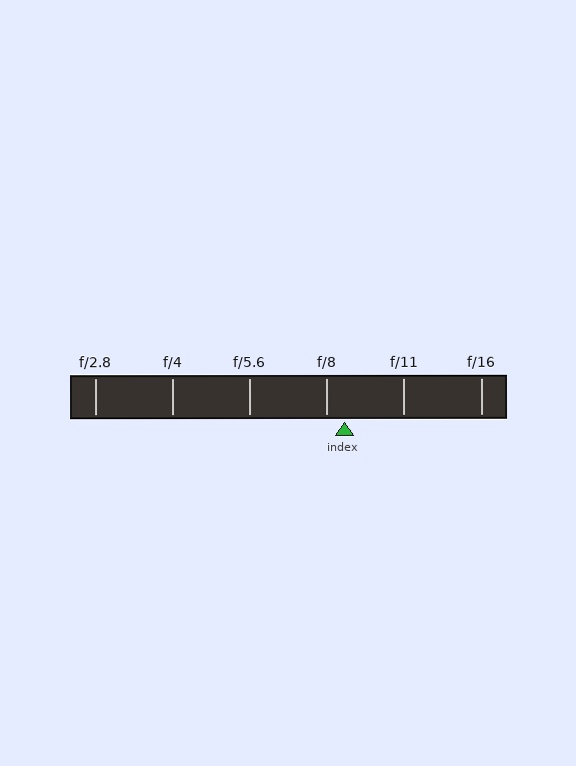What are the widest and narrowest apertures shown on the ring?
The widest aperture shown is f/2.8 and the narrowest is f/16.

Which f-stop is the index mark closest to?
The index mark is closest to f/8.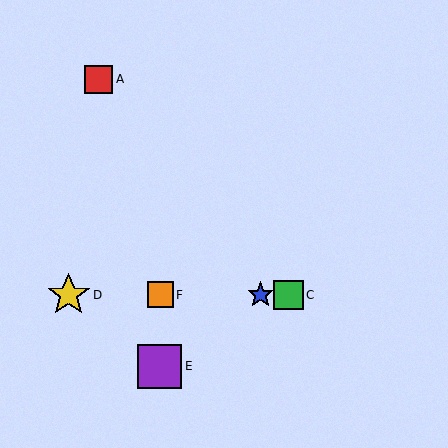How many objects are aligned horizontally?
4 objects (B, C, D, F) are aligned horizontally.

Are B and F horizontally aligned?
Yes, both are at y≈295.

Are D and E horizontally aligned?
No, D is at y≈295 and E is at y≈366.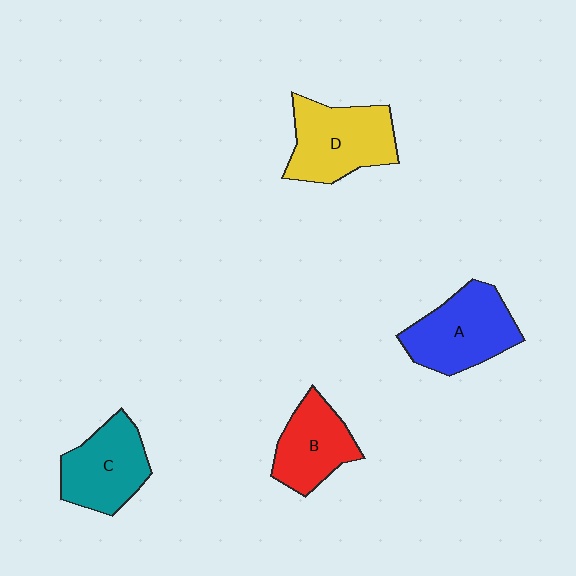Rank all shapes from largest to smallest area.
From largest to smallest: D (yellow), A (blue), C (teal), B (red).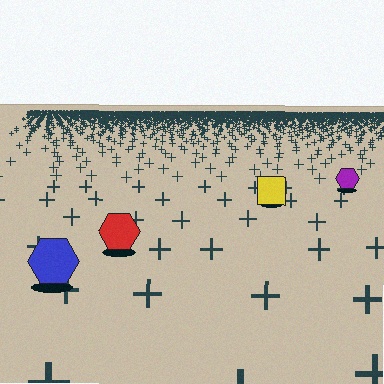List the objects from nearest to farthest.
From nearest to farthest: the blue hexagon, the red hexagon, the yellow square, the purple hexagon.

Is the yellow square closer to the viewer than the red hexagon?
No. The red hexagon is closer — you can tell from the texture gradient: the ground texture is coarser near it.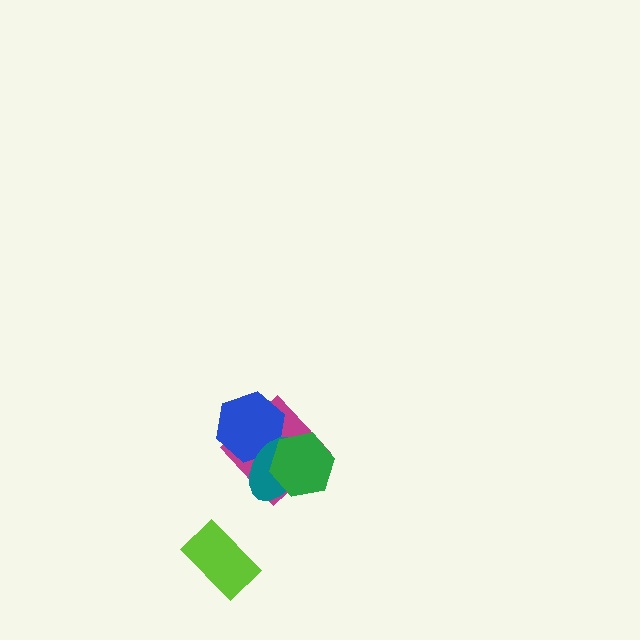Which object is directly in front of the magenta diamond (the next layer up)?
The blue hexagon is directly in front of the magenta diamond.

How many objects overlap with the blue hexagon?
2 objects overlap with the blue hexagon.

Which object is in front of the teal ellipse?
The green hexagon is in front of the teal ellipse.